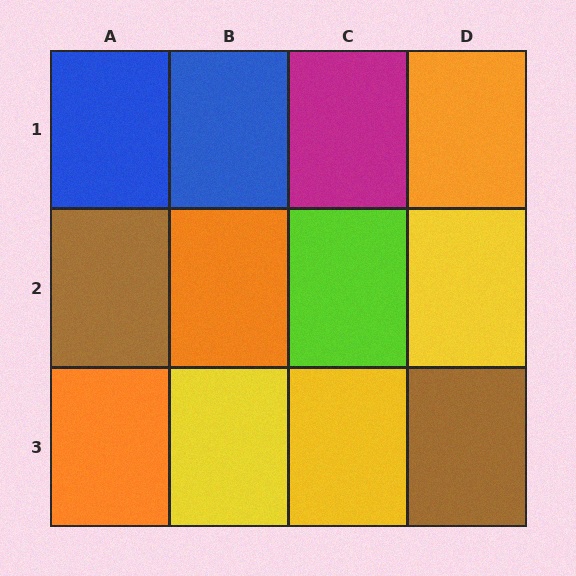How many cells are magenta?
1 cell is magenta.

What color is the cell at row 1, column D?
Orange.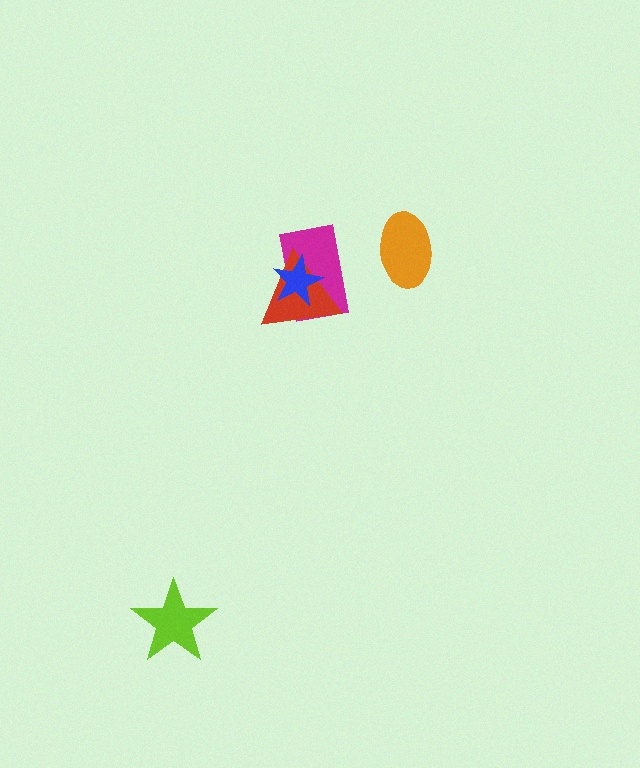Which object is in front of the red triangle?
The blue star is in front of the red triangle.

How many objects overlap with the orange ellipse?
0 objects overlap with the orange ellipse.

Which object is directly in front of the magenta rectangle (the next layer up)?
The red triangle is directly in front of the magenta rectangle.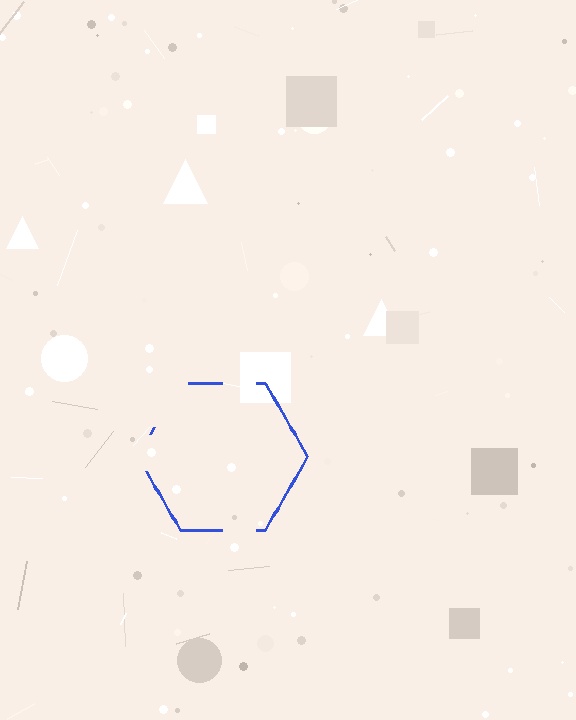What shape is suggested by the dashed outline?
The dashed outline suggests a hexagon.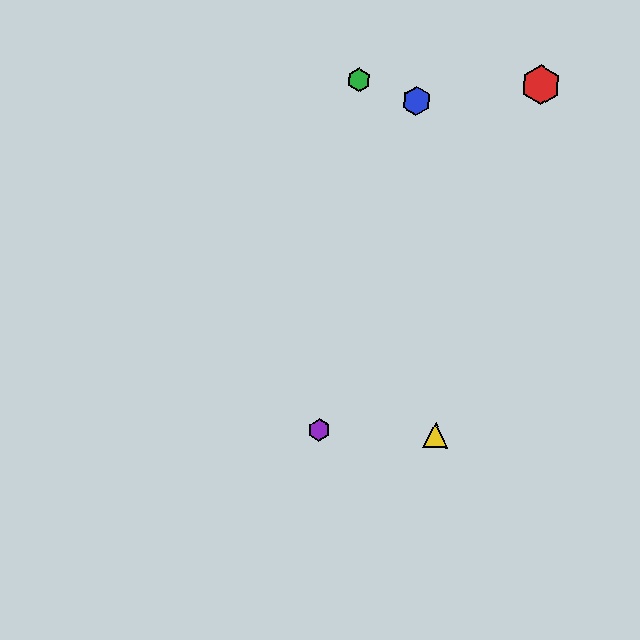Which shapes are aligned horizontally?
The yellow triangle, the purple hexagon are aligned horizontally.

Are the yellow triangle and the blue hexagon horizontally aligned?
No, the yellow triangle is at y≈435 and the blue hexagon is at y≈101.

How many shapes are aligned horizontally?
2 shapes (the yellow triangle, the purple hexagon) are aligned horizontally.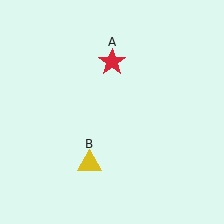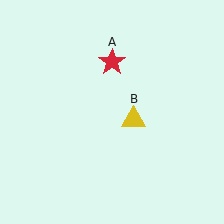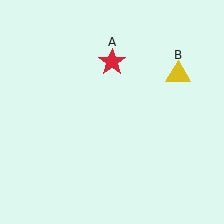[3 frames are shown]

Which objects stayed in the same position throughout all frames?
Red star (object A) remained stationary.